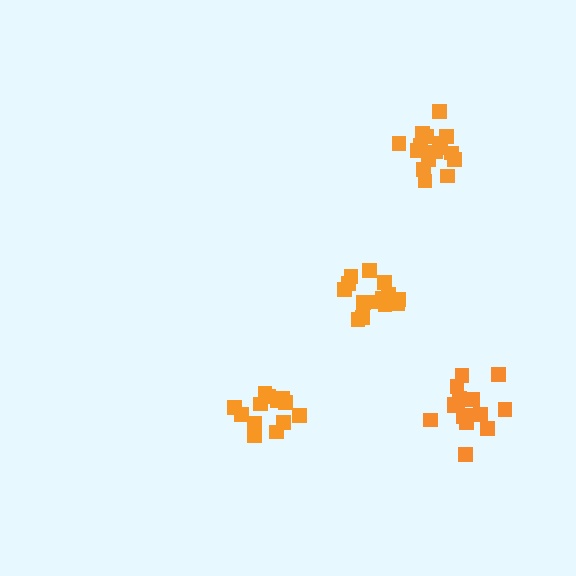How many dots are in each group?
Group 1: 14 dots, Group 2: 16 dots, Group 3: 16 dots, Group 4: 16 dots (62 total).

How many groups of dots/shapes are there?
There are 4 groups.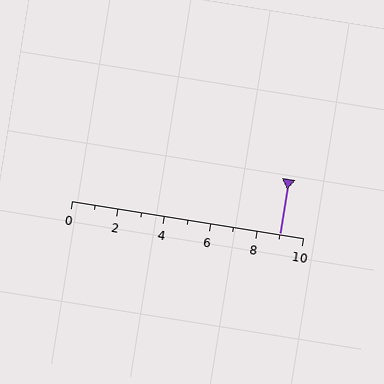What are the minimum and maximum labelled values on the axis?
The axis runs from 0 to 10.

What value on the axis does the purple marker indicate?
The marker indicates approximately 9.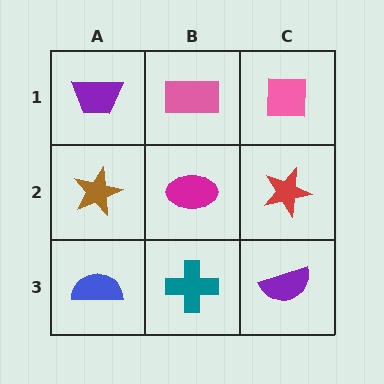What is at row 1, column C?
A pink square.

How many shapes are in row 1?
3 shapes.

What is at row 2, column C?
A red star.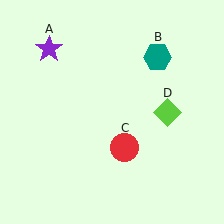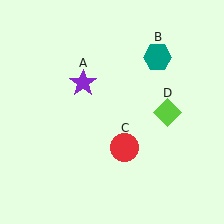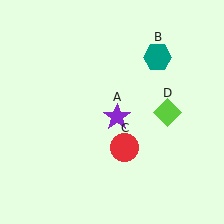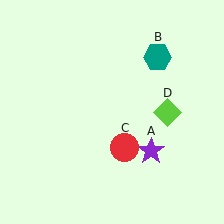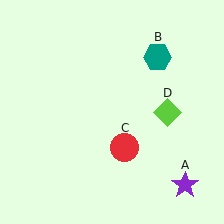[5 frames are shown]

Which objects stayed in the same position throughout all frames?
Teal hexagon (object B) and red circle (object C) and lime diamond (object D) remained stationary.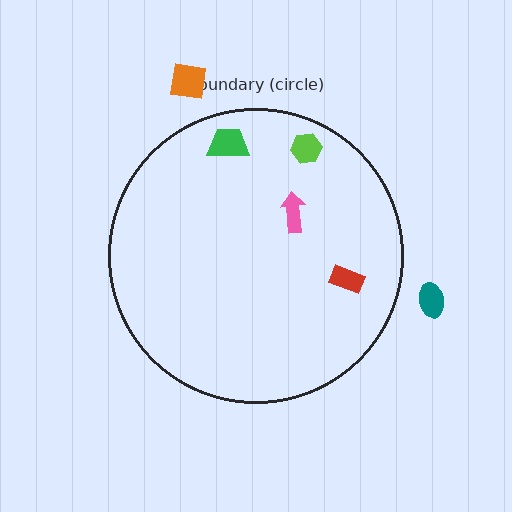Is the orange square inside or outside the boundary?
Outside.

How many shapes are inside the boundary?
4 inside, 2 outside.